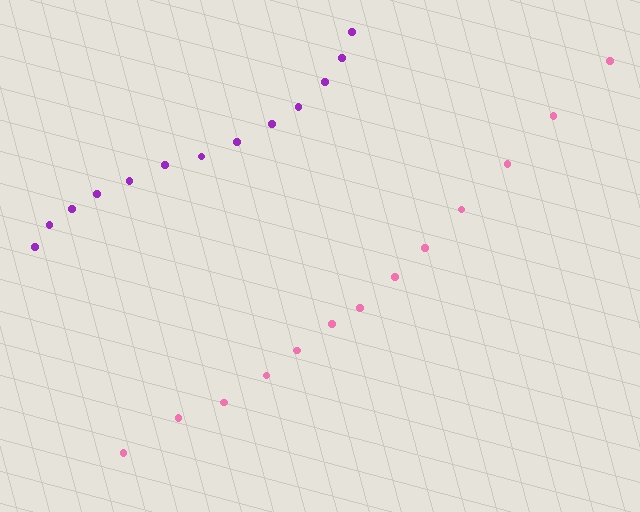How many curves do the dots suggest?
There are 2 distinct paths.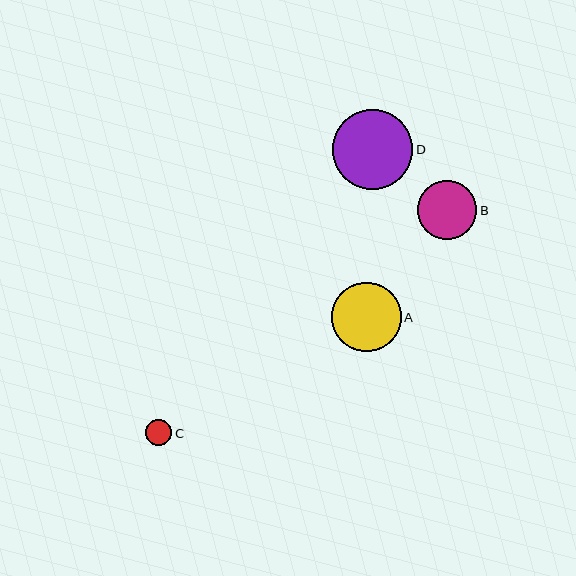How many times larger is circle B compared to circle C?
Circle B is approximately 2.2 times the size of circle C.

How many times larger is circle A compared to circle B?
Circle A is approximately 1.2 times the size of circle B.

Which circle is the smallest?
Circle C is the smallest with a size of approximately 26 pixels.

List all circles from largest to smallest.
From largest to smallest: D, A, B, C.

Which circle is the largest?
Circle D is the largest with a size of approximately 80 pixels.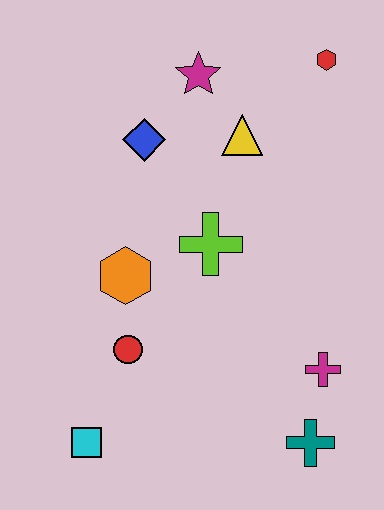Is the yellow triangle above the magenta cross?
Yes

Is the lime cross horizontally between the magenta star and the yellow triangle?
Yes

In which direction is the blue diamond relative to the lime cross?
The blue diamond is above the lime cross.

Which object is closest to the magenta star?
The yellow triangle is closest to the magenta star.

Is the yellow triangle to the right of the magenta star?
Yes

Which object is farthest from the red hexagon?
The cyan square is farthest from the red hexagon.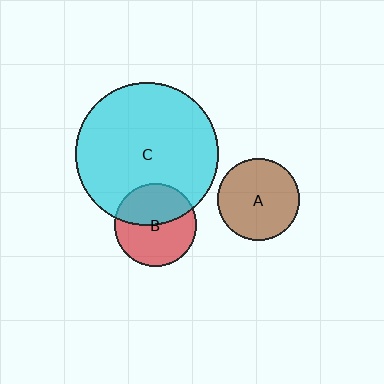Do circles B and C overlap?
Yes.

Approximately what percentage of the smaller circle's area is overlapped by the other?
Approximately 45%.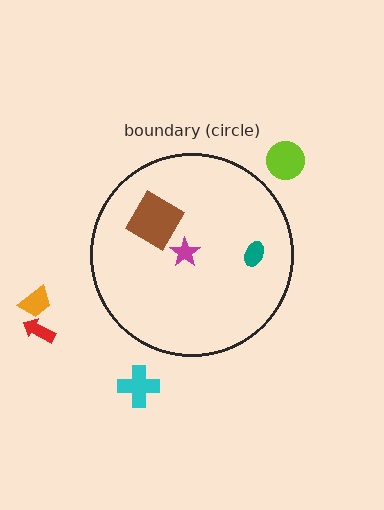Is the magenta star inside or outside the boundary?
Inside.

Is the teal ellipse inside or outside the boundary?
Inside.